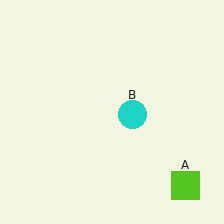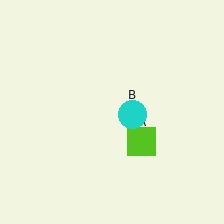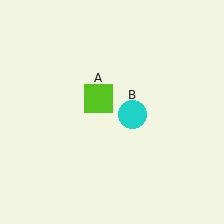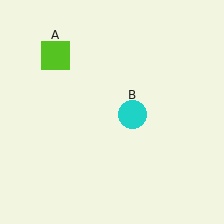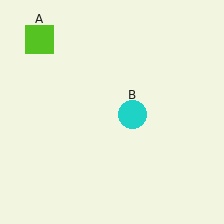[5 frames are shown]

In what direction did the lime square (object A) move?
The lime square (object A) moved up and to the left.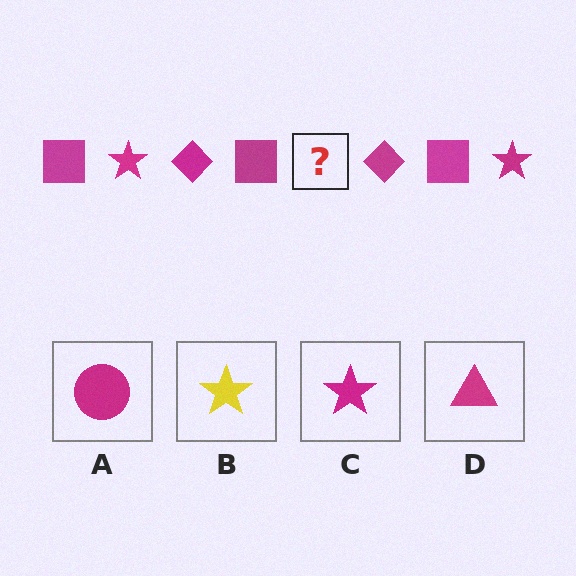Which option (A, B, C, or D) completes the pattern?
C.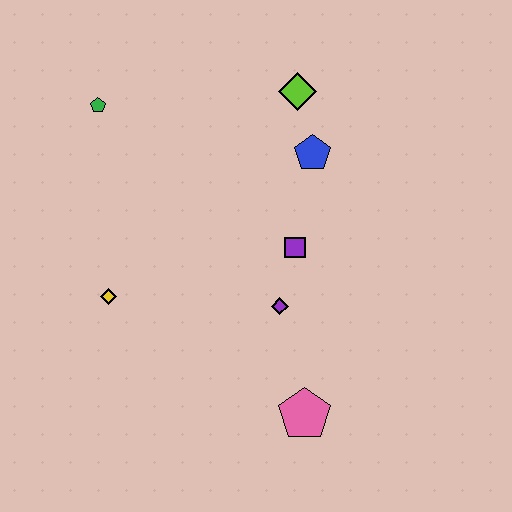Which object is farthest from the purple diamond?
The green pentagon is farthest from the purple diamond.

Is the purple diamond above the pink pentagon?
Yes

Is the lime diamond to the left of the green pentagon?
No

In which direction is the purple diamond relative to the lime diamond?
The purple diamond is below the lime diamond.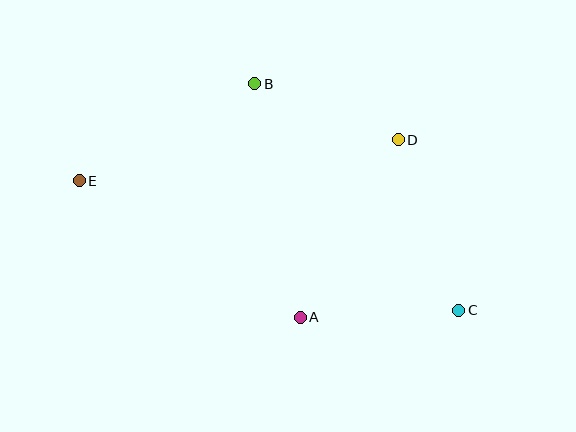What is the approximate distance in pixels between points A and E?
The distance between A and E is approximately 260 pixels.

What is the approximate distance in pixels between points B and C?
The distance between B and C is approximately 305 pixels.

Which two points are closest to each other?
Points B and D are closest to each other.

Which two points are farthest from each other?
Points C and E are farthest from each other.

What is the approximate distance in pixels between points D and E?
The distance between D and E is approximately 322 pixels.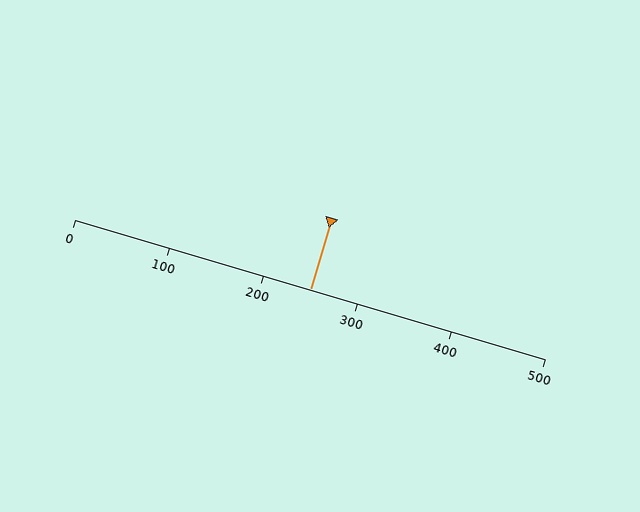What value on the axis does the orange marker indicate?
The marker indicates approximately 250.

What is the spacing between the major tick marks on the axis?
The major ticks are spaced 100 apart.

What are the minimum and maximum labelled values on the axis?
The axis runs from 0 to 500.